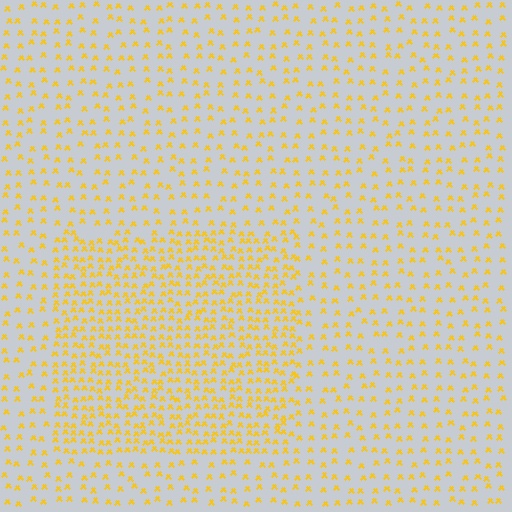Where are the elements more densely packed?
The elements are more densely packed inside the rectangle boundary.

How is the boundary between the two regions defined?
The boundary is defined by a change in element density (approximately 2.1x ratio). All elements are the same color, size, and shape.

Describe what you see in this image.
The image contains small yellow elements arranged at two different densities. A rectangle-shaped region is visible where the elements are more densely packed than the surrounding area.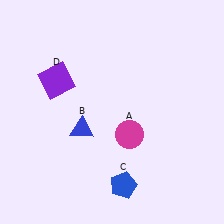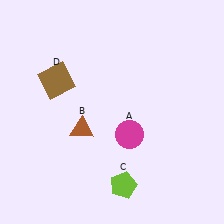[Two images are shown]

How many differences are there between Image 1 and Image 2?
There are 3 differences between the two images.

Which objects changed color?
B changed from blue to brown. C changed from blue to lime. D changed from purple to brown.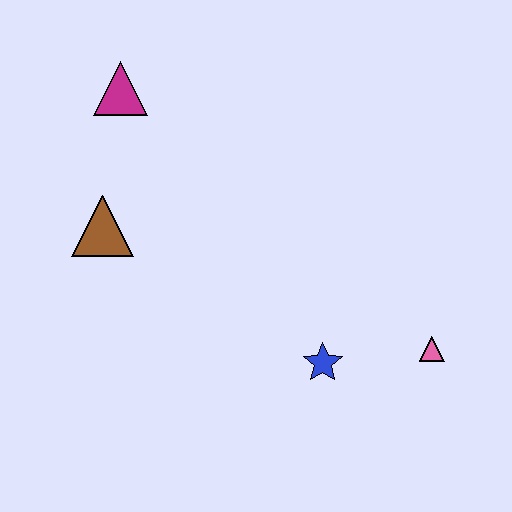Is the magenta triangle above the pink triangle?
Yes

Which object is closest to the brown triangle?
The magenta triangle is closest to the brown triangle.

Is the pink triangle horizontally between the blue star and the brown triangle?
No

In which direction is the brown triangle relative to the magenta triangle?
The brown triangle is below the magenta triangle.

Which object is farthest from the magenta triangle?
The pink triangle is farthest from the magenta triangle.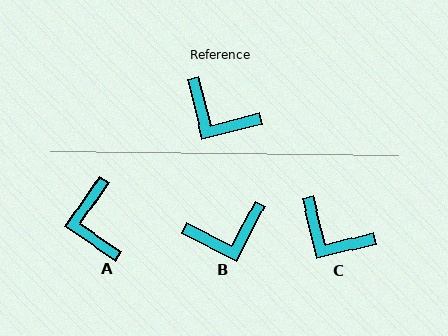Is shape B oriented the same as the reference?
No, it is off by about 49 degrees.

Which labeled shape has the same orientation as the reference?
C.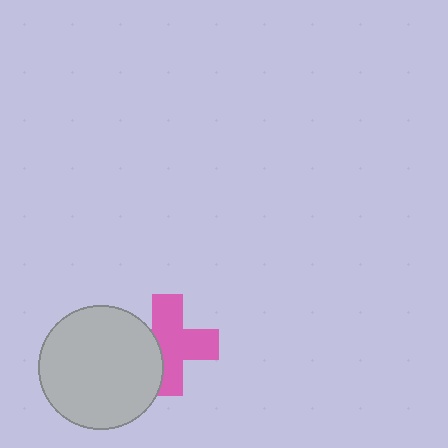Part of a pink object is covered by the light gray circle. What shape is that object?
It is a cross.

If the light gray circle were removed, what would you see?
You would see the complete pink cross.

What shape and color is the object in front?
The object in front is a light gray circle.